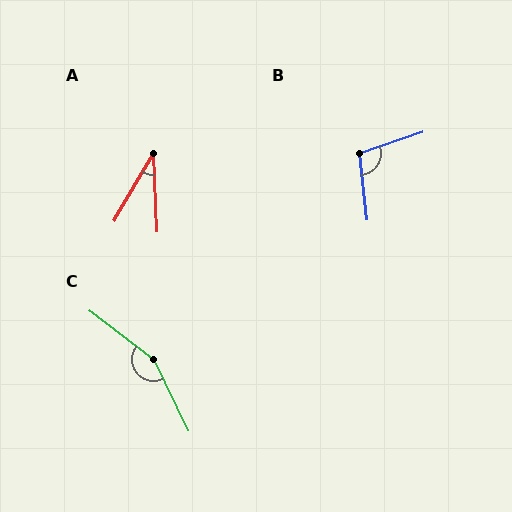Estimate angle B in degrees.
Approximately 102 degrees.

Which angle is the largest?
C, at approximately 153 degrees.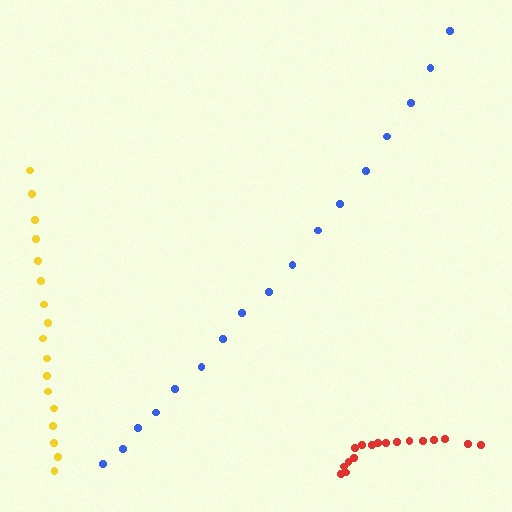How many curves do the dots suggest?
There are 3 distinct paths.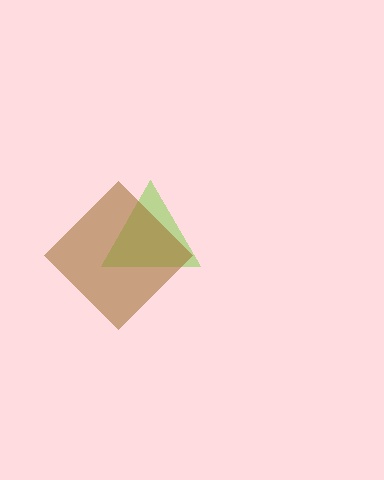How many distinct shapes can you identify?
There are 2 distinct shapes: a lime triangle, a brown diamond.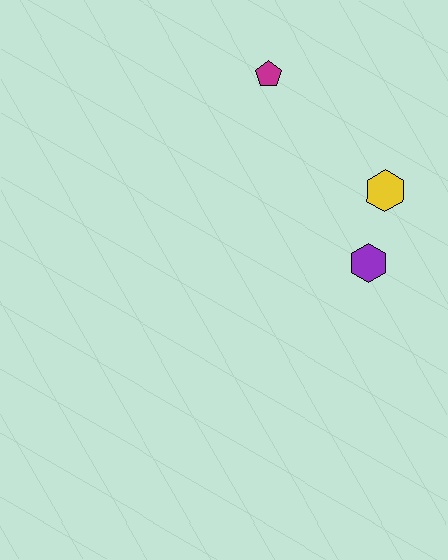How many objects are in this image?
There are 3 objects.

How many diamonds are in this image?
There are no diamonds.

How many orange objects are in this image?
There are no orange objects.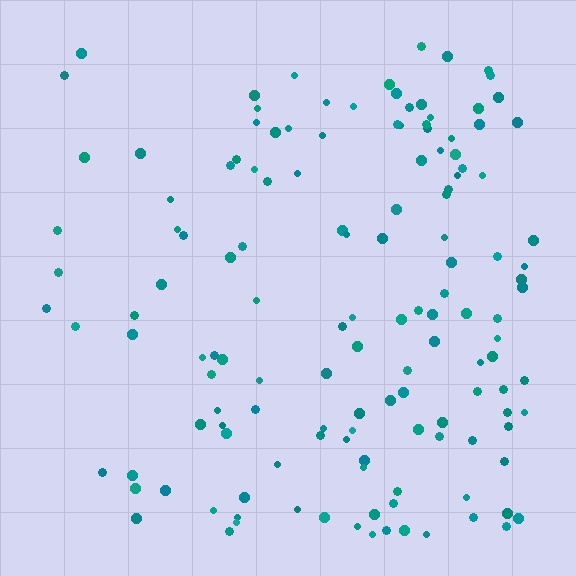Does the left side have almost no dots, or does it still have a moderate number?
Still a moderate number, just noticeably fewer than the right.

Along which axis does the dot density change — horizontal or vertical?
Horizontal.